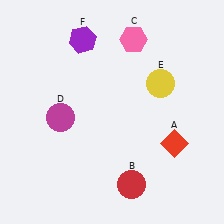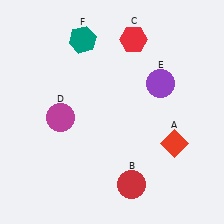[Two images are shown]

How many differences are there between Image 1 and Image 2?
There are 3 differences between the two images.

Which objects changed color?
C changed from pink to red. E changed from yellow to purple. F changed from purple to teal.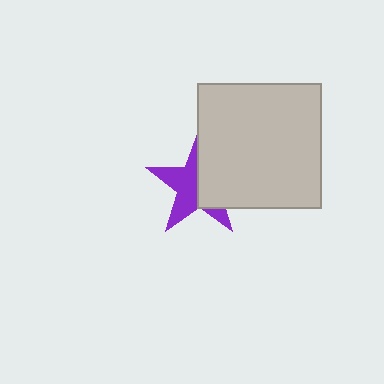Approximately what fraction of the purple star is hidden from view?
Roughly 46% of the purple star is hidden behind the light gray rectangle.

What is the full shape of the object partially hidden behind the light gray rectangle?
The partially hidden object is a purple star.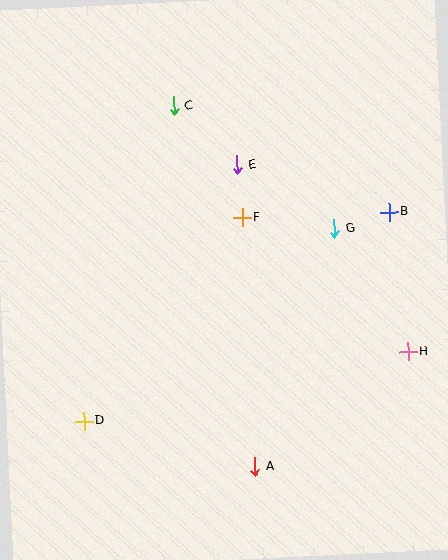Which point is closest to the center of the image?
Point F at (242, 218) is closest to the center.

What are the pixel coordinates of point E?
Point E is at (237, 165).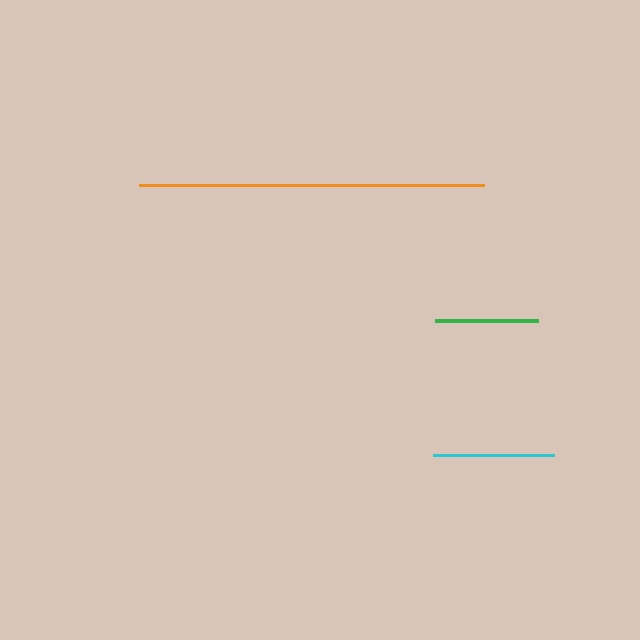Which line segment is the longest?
The orange line is the longest at approximately 345 pixels.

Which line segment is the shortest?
The green line is the shortest at approximately 103 pixels.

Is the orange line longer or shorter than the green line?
The orange line is longer than the green line.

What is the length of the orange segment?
The orange segment is approximately 345 pixels long.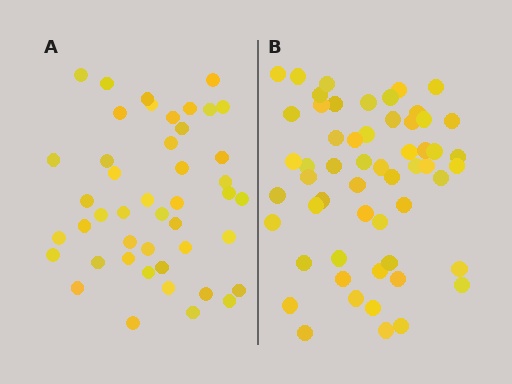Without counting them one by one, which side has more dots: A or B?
Region B (the right region) has more dots.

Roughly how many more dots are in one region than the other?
Region B has roughly 12 or so more dots than region A.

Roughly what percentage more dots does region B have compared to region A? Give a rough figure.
About 25% more.